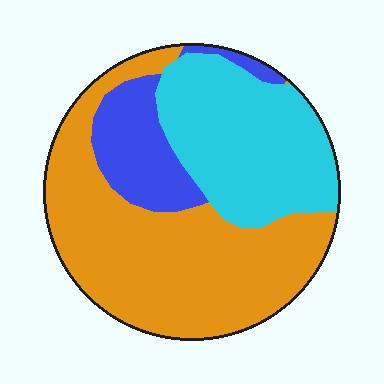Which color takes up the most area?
Orange, at roughly 50%.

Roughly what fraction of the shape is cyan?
Cyan takes up about one third (1/3) of the shape.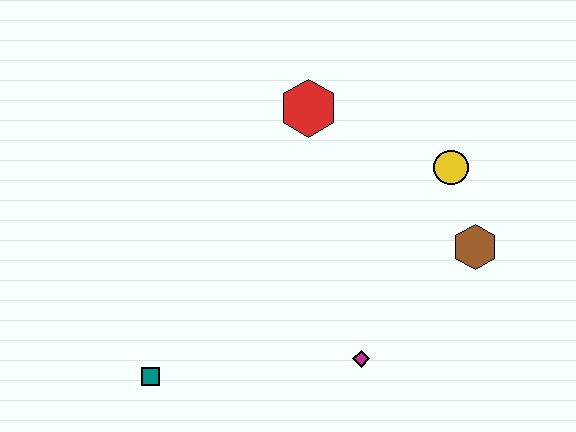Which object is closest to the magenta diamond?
The brown hexagon is closest to the magenta diamond.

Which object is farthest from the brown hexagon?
The teal square is farthest from the brown hexagon.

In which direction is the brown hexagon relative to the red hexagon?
The brown hexagon is to the right of the red hexagon.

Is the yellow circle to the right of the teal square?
Yes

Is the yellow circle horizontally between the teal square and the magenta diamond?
No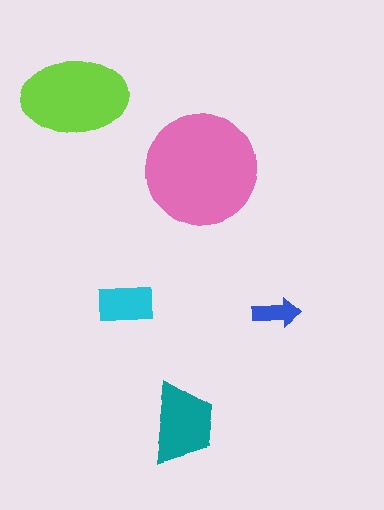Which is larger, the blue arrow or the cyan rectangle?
The cyan rectangle.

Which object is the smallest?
The blue arrow.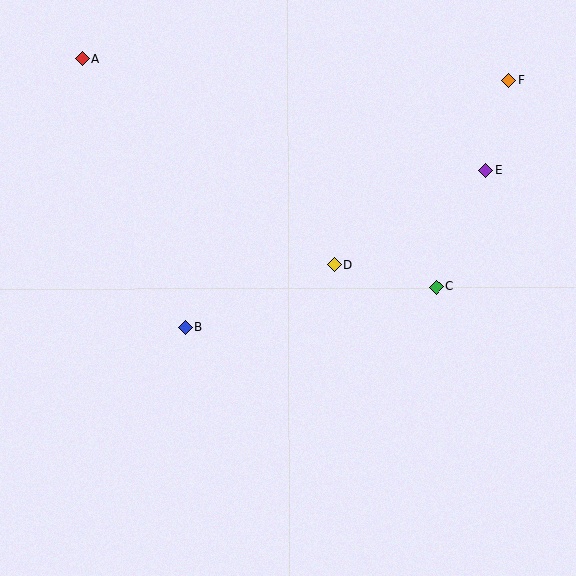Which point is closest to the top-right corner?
Point F is closest to the top-right corner.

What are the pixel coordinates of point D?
Point D is at (334, 265).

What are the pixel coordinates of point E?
Point E is at (485, 170).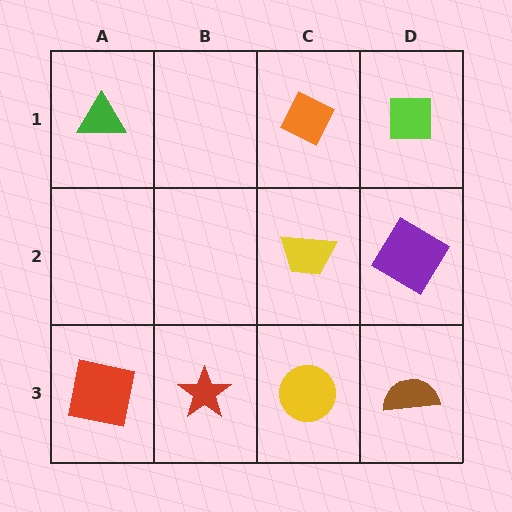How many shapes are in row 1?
3 shapes.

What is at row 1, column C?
An orange diamond.